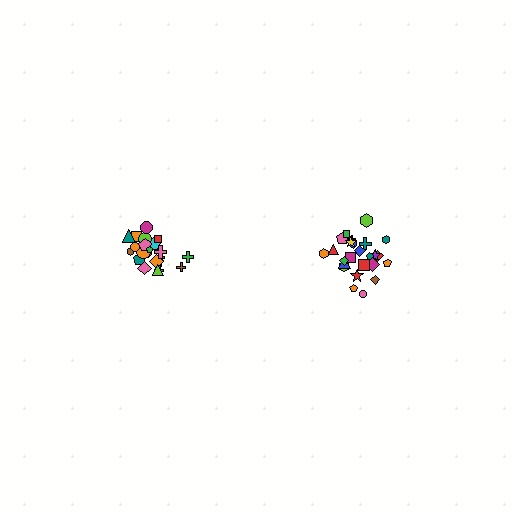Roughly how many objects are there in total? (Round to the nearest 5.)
Roughly 45 objects in total.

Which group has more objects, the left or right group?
The right group.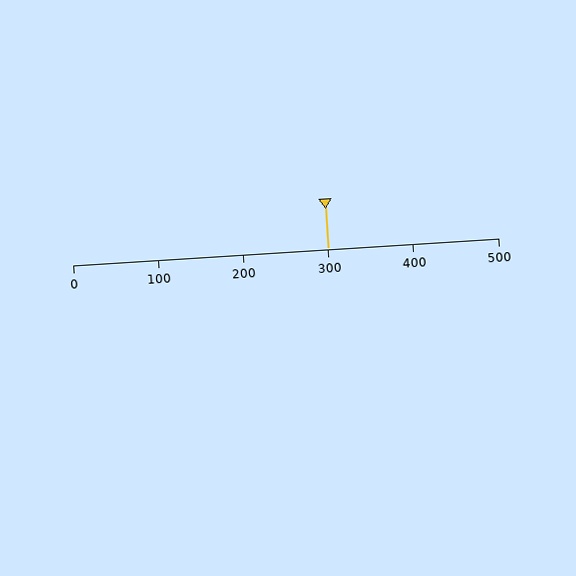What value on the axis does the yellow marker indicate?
The marker indicates approximately 300.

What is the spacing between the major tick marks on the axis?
The major ticks are spaced 100 apart.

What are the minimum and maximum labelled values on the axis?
The axis runs from 0 to 500.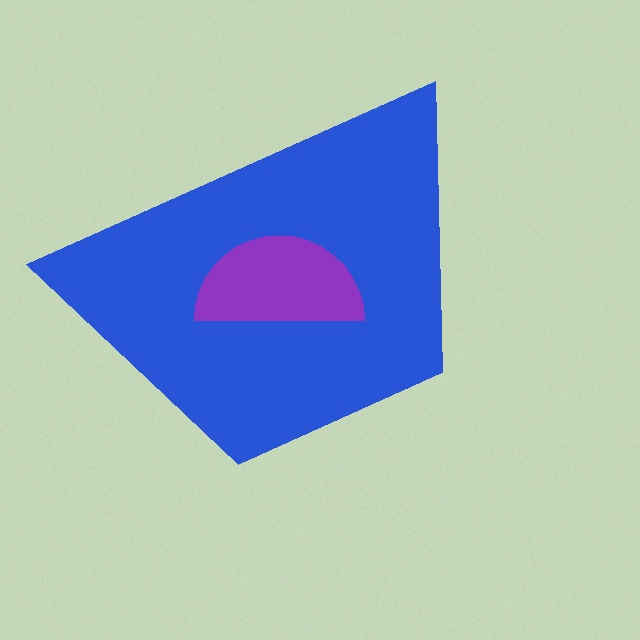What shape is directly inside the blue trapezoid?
The purple semicircle.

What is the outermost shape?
The blue trapezoid.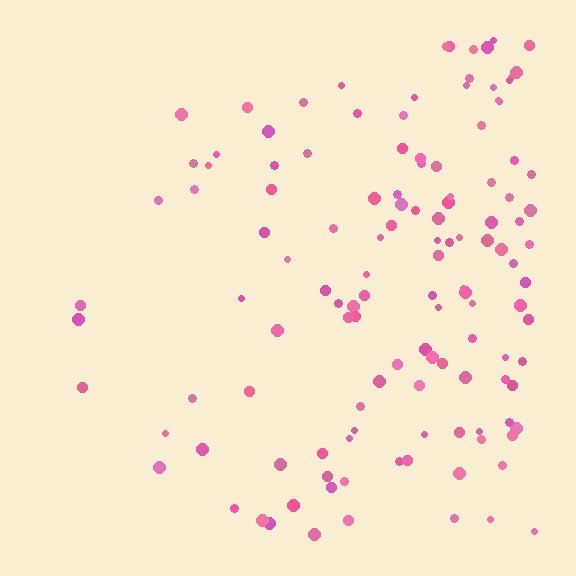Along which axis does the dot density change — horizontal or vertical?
Horizontal.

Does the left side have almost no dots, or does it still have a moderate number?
Still a moderate number, just noticeably fewer than the right.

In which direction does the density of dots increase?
From left to right, with the right side densest.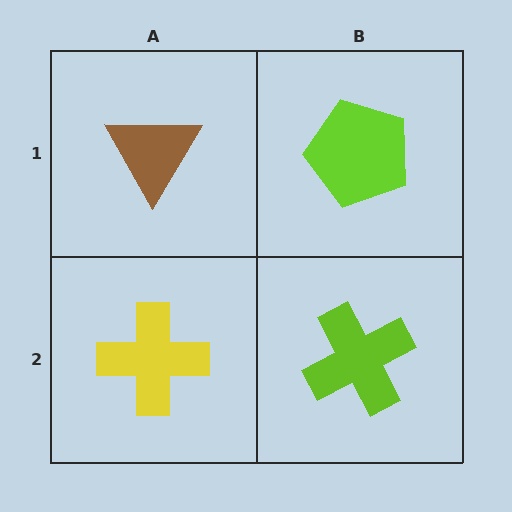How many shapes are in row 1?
2 shapes.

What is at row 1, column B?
A lime pentagon.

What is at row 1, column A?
A brown triangle.